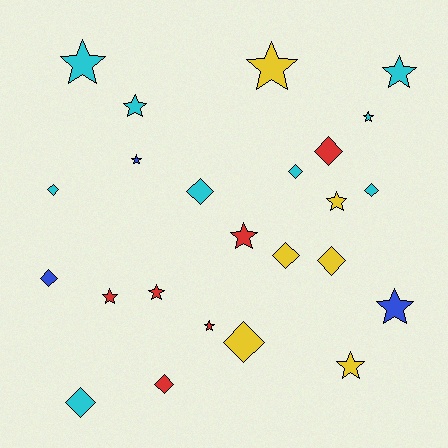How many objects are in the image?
There are 24 objects.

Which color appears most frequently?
Cyan, with 9 objects.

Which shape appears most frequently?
Star, with 13 objects.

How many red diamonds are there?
There are 2 red diamonds.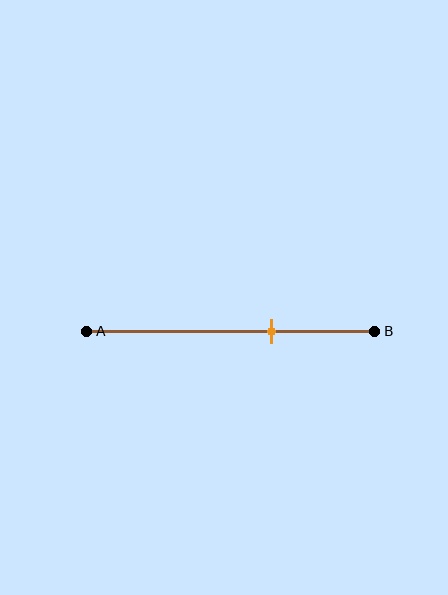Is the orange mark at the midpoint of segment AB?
No, the mark is at about 65% from A, not at the 50% midpoint.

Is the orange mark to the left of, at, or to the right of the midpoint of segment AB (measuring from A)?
The orange mark is to the right of the midpoint of segment AB.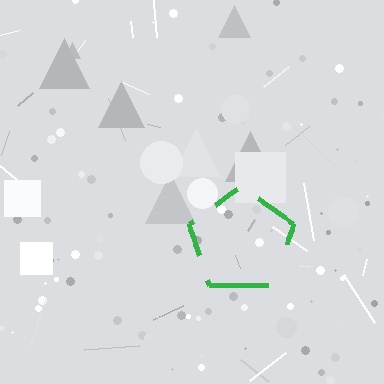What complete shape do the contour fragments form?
The contour fragments form a pentagon.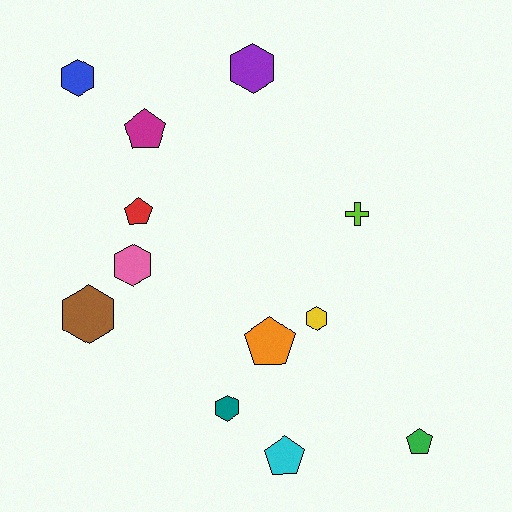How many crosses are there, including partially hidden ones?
There is 1 cross.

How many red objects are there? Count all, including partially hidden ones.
There is 1 red object.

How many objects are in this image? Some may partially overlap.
There are 12 objects.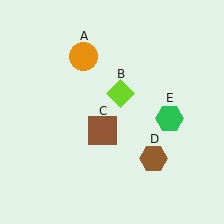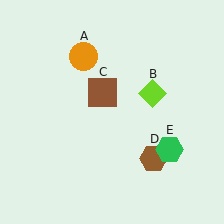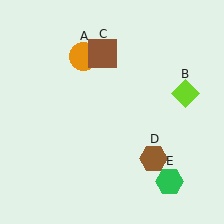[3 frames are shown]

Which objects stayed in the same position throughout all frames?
Orange circle (object A) and brown hexagon (object D) remained stationary.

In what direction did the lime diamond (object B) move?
The lime diamond (object B) moved right.